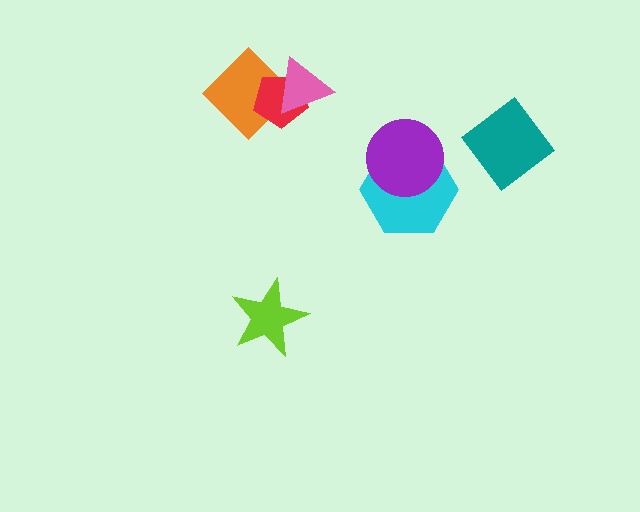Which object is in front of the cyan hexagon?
The purple circle is in front of the cyan hexagon.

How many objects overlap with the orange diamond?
2 objects overlap with the orange diamond.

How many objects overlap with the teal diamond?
0 objects overlap with the teal diamond.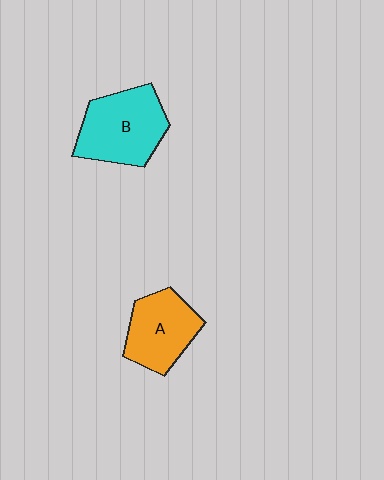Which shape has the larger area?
Shape B (cyan).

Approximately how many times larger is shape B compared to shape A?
Approximately 1.2 times.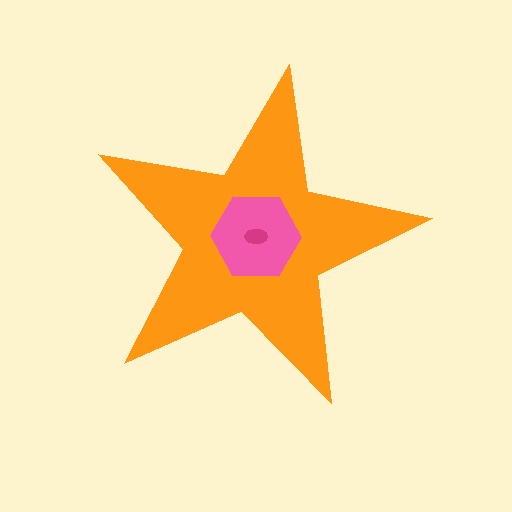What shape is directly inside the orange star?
The pink hexagon.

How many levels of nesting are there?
3.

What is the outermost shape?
The orange star.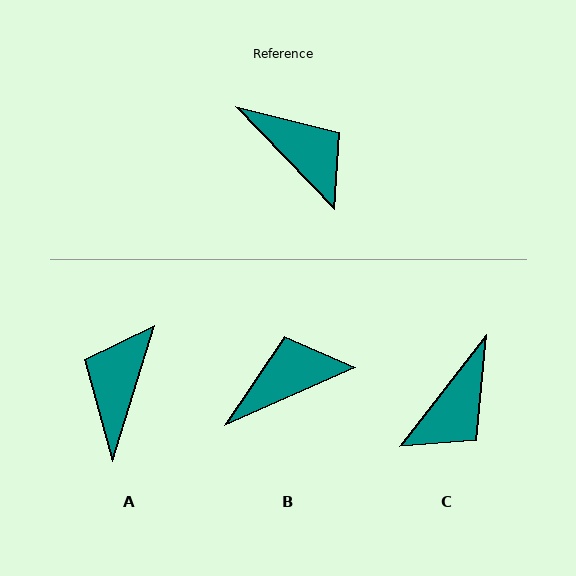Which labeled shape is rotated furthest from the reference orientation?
A, about 119 degrees away.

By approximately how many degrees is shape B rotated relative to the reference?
Approximately 70 degrees counter-clockwise.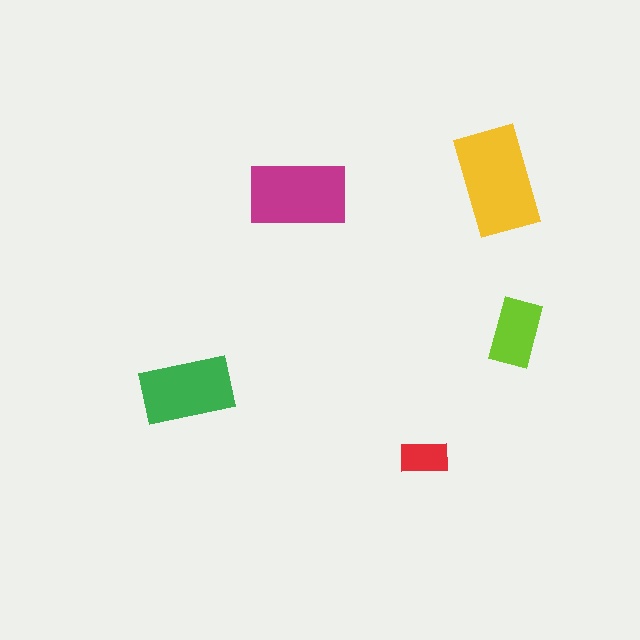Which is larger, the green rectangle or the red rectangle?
The green one.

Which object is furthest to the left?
The green rectangle is leftmost.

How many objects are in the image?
There are 5 objects in the image.